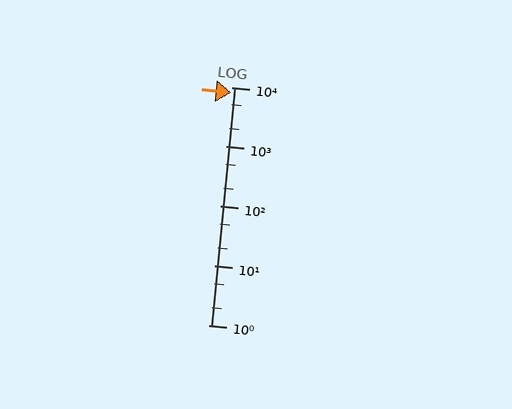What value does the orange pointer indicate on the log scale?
The pointer indicates approximately 8200.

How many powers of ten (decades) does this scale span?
The scale spans 4 decades, from 1 to 10000.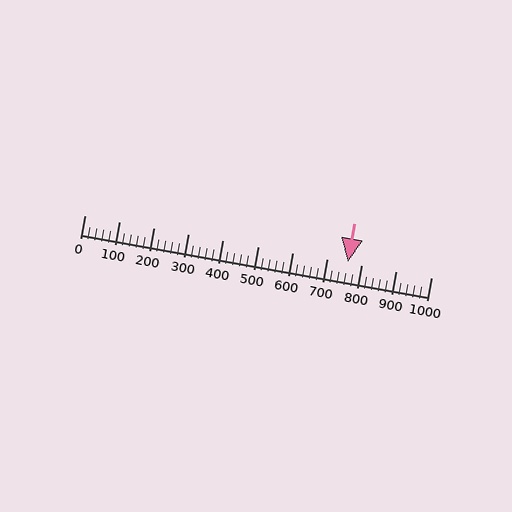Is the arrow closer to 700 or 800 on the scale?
The arrow is closer to 800.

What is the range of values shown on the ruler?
The ruler shows values from 0 to 1000.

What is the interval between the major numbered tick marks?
The major tick marks are spaced 100 units apart.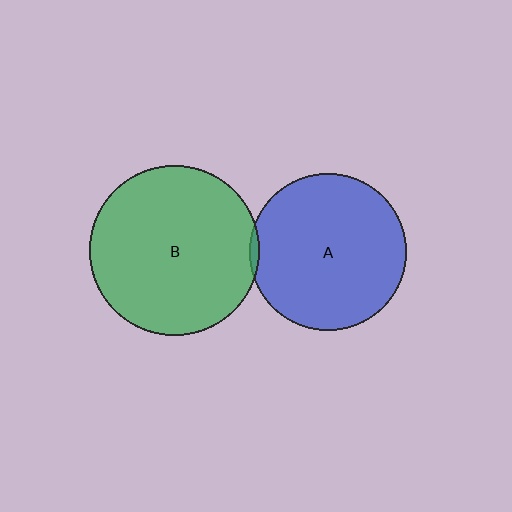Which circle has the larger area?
Circle B (green).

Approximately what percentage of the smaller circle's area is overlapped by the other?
Approximately 5%.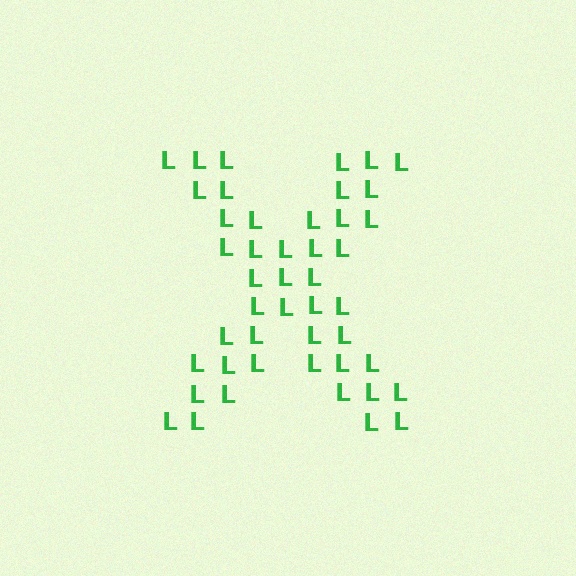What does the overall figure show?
The overall figure shows the letter X.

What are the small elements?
The small elements are letter L's.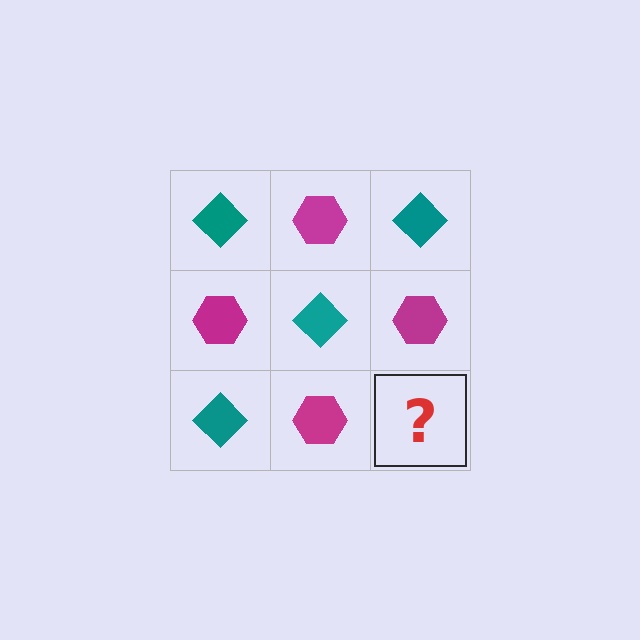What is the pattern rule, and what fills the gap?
The rule is that it alternates teal diamond and magenta hexagon in a checkerboard pattern. The gap should be filled with a teal diamond.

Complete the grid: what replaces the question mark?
The question mark should be replaced with a teal diamond.